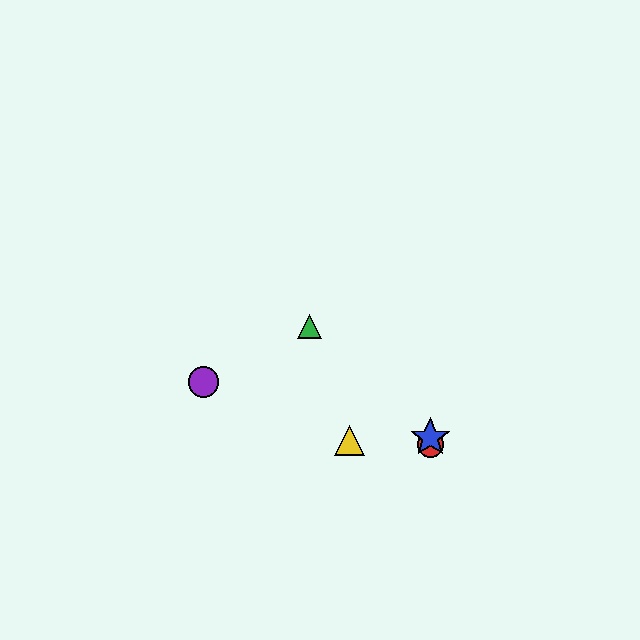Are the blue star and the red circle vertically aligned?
Yes, both are at x≈430.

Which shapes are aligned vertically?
The red circle, the blue star are aligned vertically.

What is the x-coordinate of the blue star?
The blue star is at x≈430.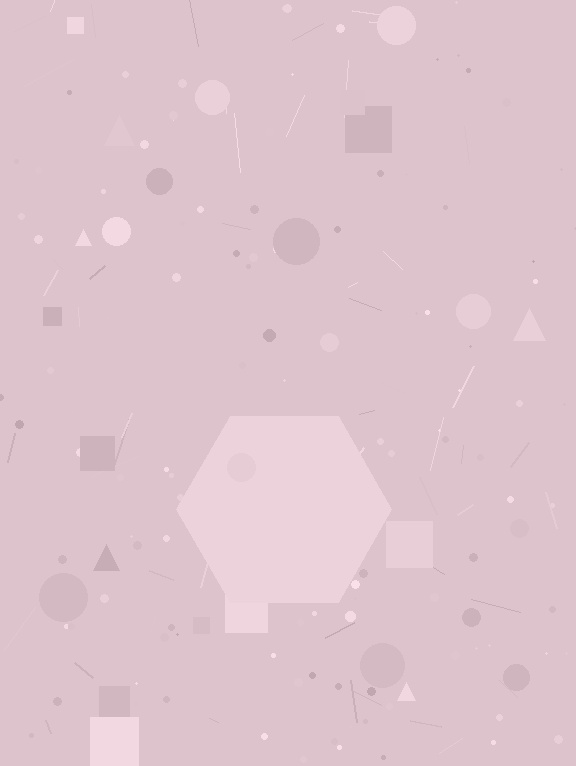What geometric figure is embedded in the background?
A hexagon is embedded in the background.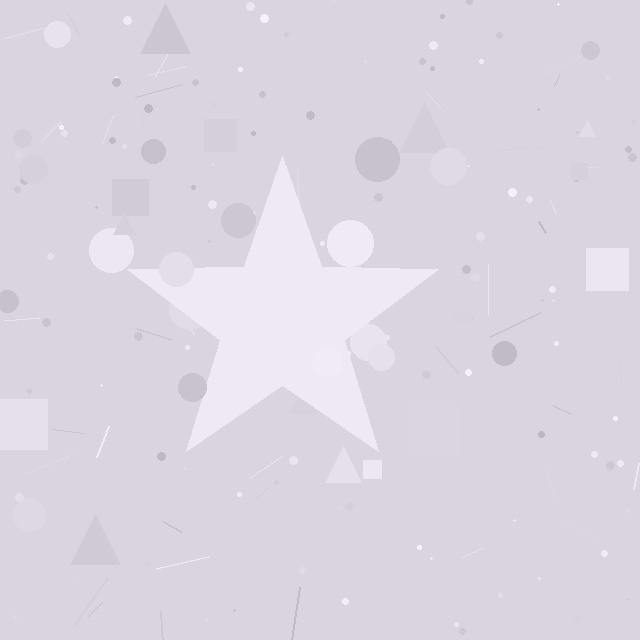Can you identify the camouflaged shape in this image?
The camouflaged shape is a star.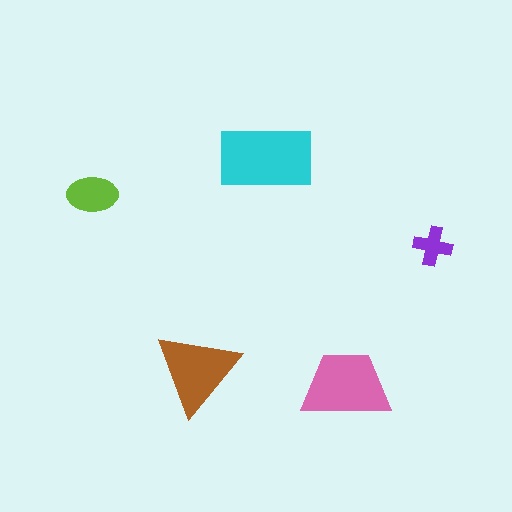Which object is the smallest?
The purple cross.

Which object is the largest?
The cyan rectangle.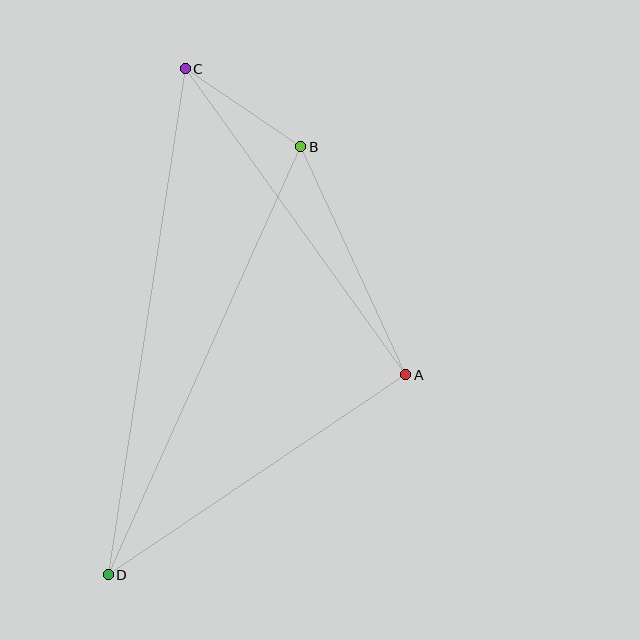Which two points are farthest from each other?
Points C and D are farthest from each other.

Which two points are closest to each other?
Points B and C are closest to each other.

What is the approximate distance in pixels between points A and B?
The distance between A and B is approximately 251 pixels.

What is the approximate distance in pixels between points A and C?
The distance between A and C is approximately 377 pixels.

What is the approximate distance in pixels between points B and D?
The distance between B and D is approximately 469 pixels.